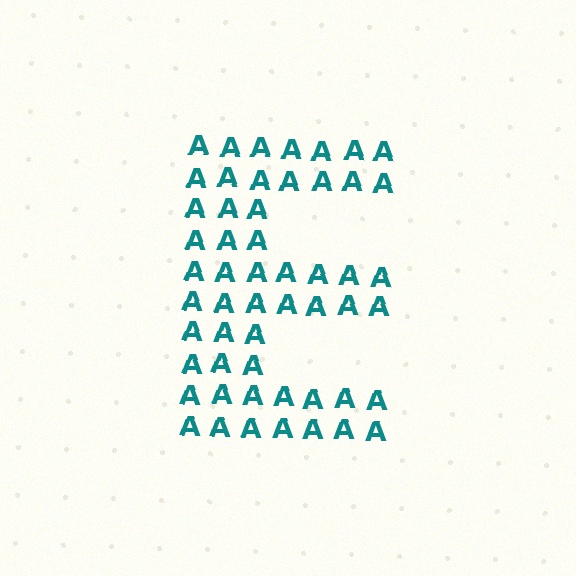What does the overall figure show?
The overall figure shows the letter E.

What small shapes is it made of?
It is made of small letter A's.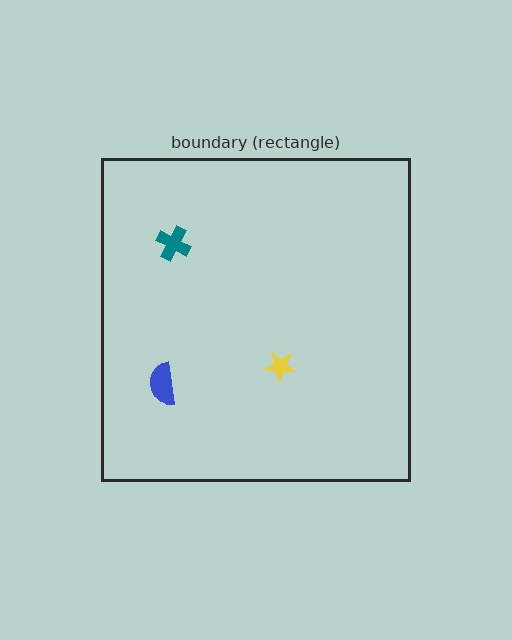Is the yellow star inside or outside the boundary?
Inside.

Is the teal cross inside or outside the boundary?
Inside.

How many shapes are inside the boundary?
3 inside, 0 outside.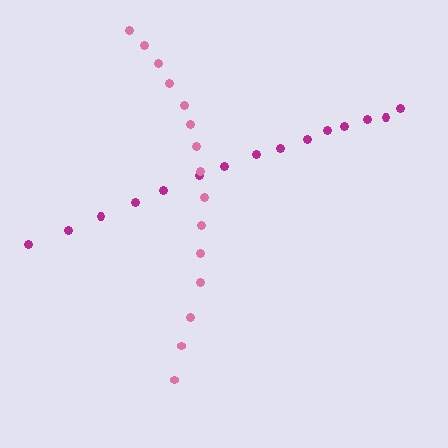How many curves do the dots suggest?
There are 2 distinct paths.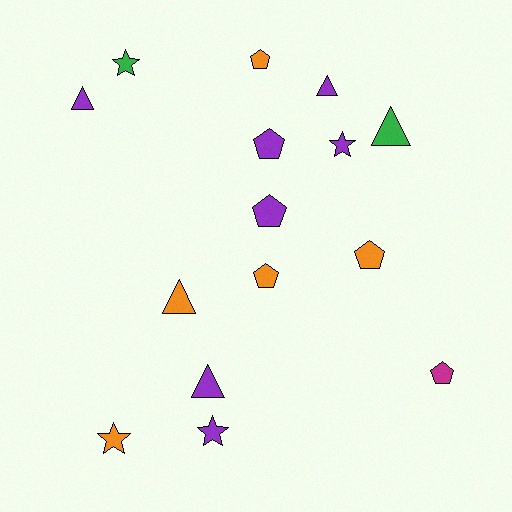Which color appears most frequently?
Purple, with 7 objects.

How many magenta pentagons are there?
There is 1 magenta pentagon.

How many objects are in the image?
There are 15 objects.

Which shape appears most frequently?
Pentagon, with 6 objects.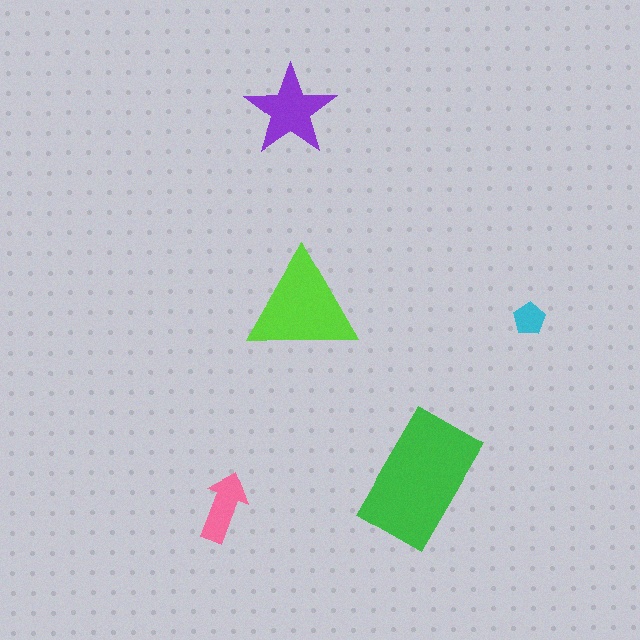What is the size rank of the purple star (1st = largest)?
3rd.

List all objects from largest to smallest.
The green rectangle, the lime triangle, the purple star, the pink arrow, the cyan pentagon.